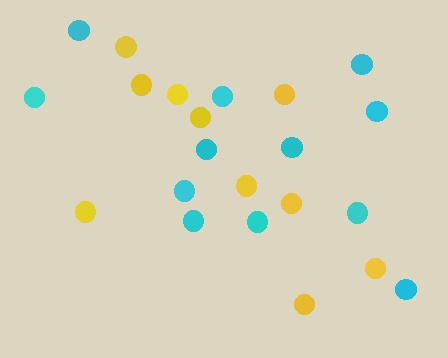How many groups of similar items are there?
There are 2 groups: one group of yellow circles (10) and one group of cyan circles (12).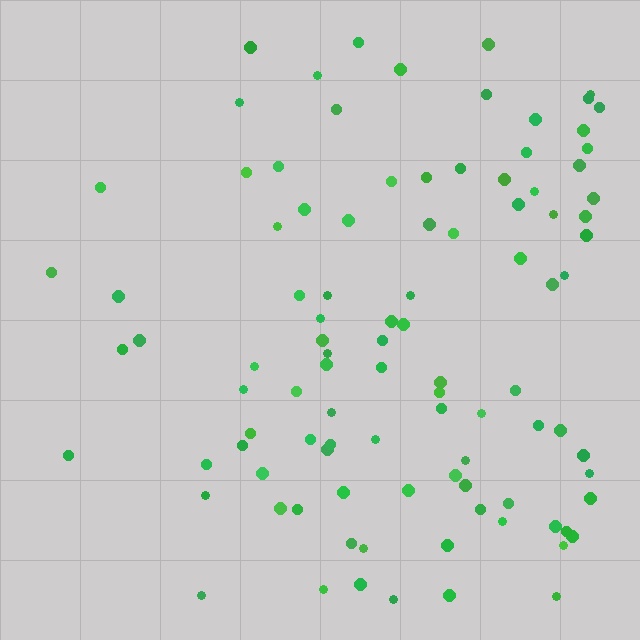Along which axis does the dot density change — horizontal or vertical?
Horizontal.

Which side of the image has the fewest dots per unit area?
The left.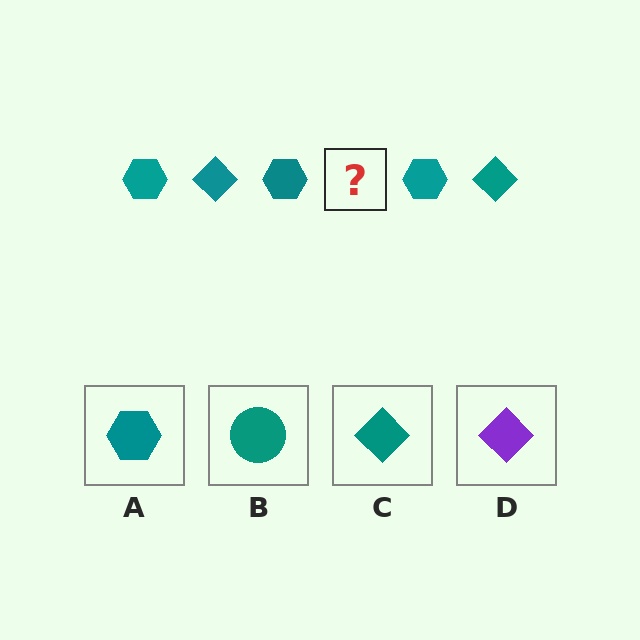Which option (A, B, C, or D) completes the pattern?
C.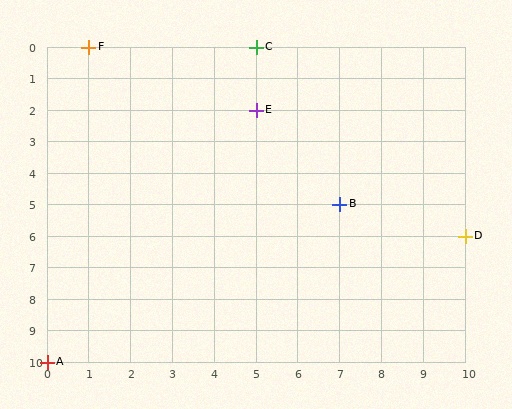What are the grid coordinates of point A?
Point A is at grid coordinates (0, 10).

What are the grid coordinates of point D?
Point D is at grid coordinates (10, 6).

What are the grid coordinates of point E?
Point E is at grid coordinates (5, 2).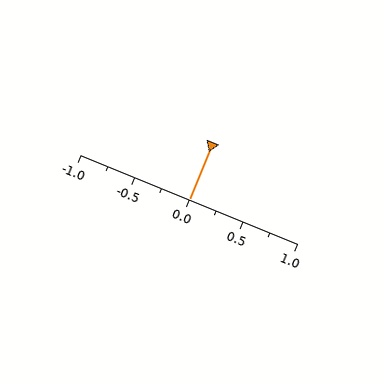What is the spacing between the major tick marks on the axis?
The major ticks are spaced 0.5 apart.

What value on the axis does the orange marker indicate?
The marker indicates approximately 0.